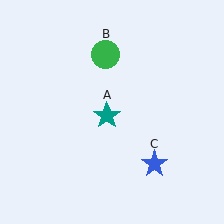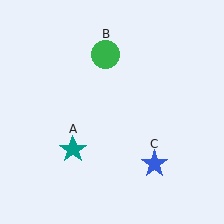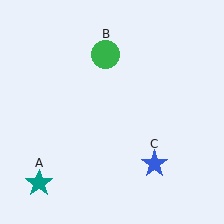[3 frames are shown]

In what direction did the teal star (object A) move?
The teal star (object A) moved down and to the left.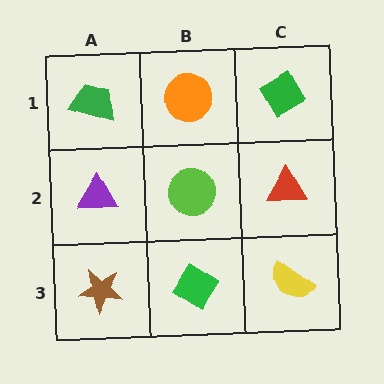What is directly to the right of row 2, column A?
A lime circle.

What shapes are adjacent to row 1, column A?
A purple triangle (row 2, column A), an orange circle (row 1, column B).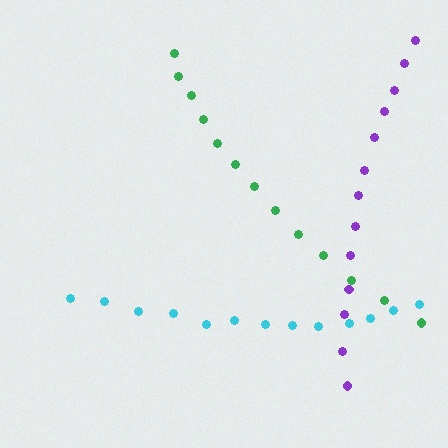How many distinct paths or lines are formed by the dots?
There are 3 distinct paths.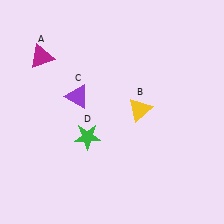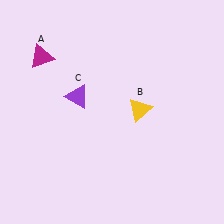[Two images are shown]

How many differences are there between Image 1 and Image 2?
There is 1 difference between the two images.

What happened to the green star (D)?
The green star (D) was removed in Image 2. It was in the bottom-left area of Image 1.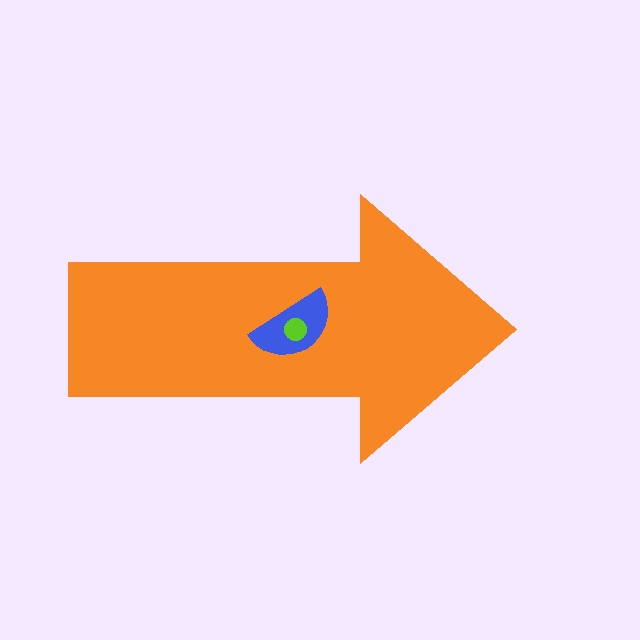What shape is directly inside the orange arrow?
The blue semicircle.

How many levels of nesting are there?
3.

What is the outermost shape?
The orange arrow.